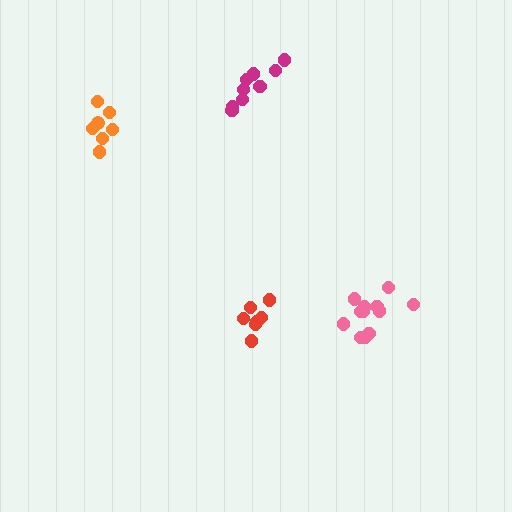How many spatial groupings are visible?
There are 4 spatial groupings.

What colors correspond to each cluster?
The clusters are colored: magenta, red, orange, pink.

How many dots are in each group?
Group 1: 9 dots, Group 2: 7 dots, Group 3: 7 dots, Group 4: 12 dots (35 total).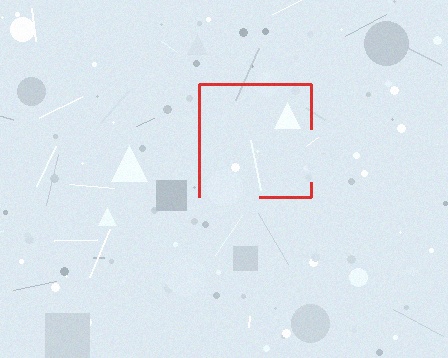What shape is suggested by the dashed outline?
The dashed outline suggests a square.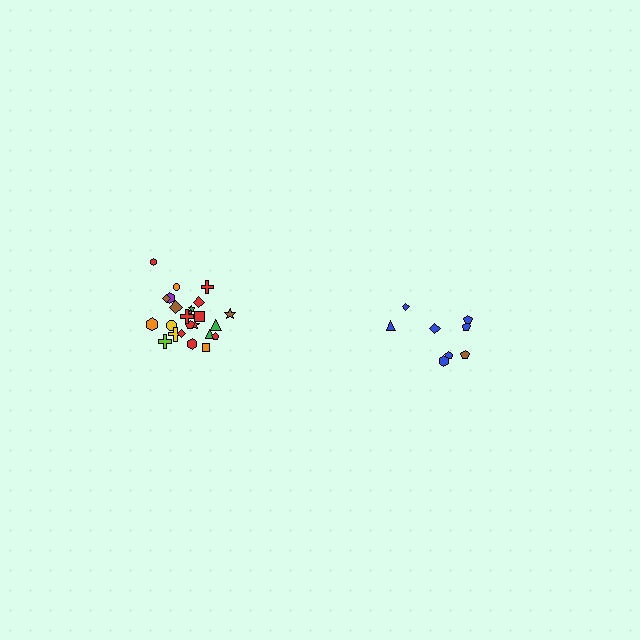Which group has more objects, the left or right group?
The left group.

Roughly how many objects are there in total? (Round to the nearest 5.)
Roughly 35 objects in total.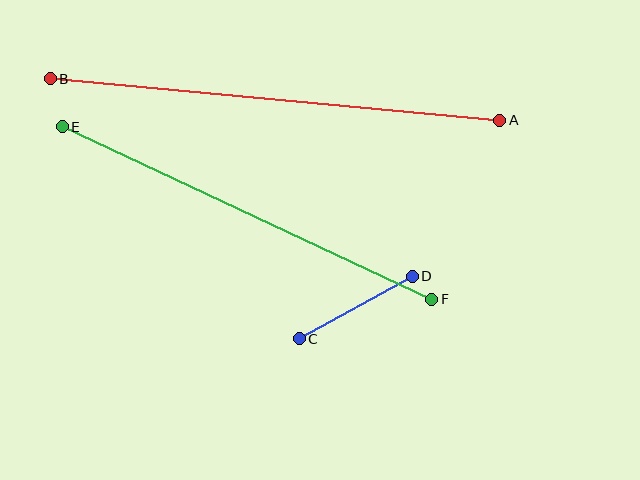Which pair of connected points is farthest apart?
Points A and B are farthest apart.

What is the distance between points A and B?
The distance is approximately 451 pixels.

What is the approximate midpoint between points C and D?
The midpoint is at approximately (356, 308) pixels.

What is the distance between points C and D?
The distance is approximately 129 pixels.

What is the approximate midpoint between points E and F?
The midpoint is at approximately (247, 213) pixels.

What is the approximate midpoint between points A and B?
The midpoint is at approximately (275, 100) pixels.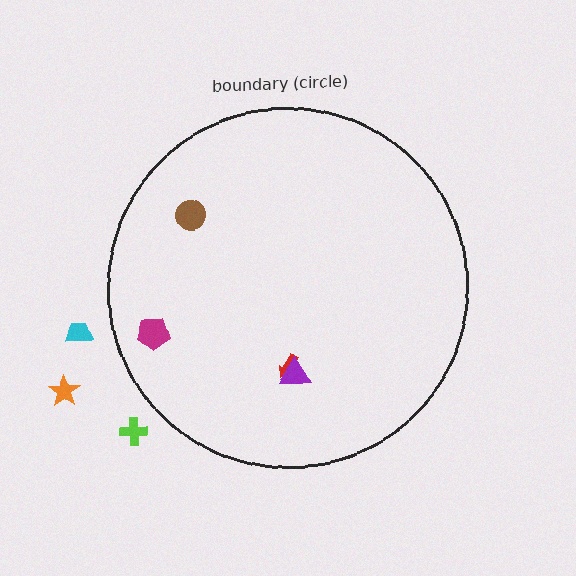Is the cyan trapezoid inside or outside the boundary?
Outside.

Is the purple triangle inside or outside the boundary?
Inside.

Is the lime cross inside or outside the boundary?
Outside.